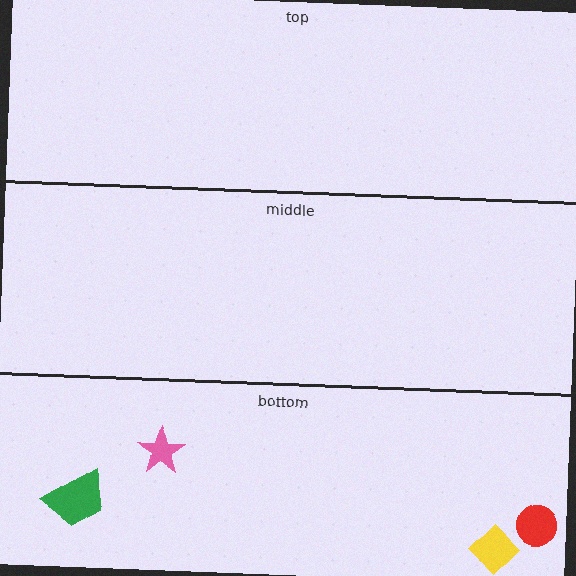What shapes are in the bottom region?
The red circle, the yellow diamond, the pink star, the green trapezoid.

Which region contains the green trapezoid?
The bottom region.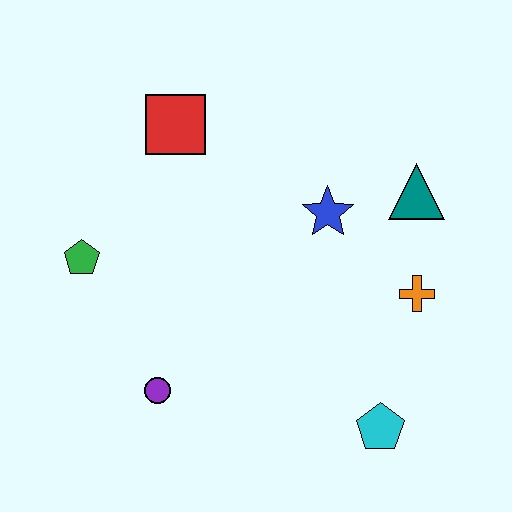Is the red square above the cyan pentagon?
Yes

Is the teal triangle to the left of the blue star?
No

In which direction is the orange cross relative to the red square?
The orange cross is to the right of the red square.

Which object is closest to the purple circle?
The green pentagon is closest to the purple circle.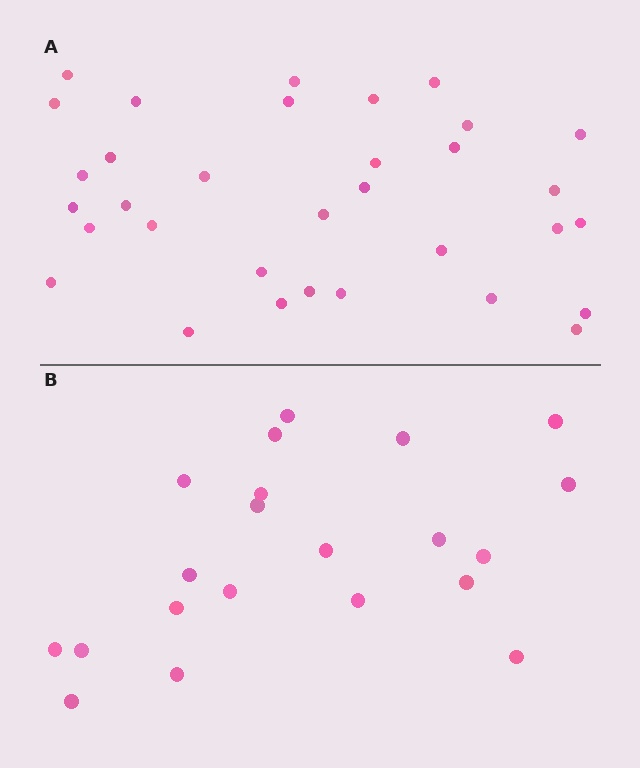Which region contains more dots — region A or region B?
Region A (the top region) has more dots.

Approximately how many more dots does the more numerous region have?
Region A has roughly 12 or so more dots than region B.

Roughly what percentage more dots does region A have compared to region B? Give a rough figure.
About 55% more.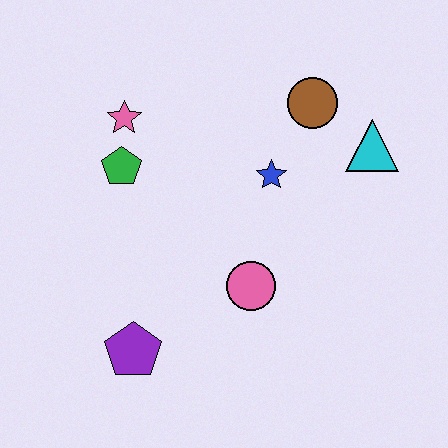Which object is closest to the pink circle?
The blue star is closest to the pink circle.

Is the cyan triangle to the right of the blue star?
Yes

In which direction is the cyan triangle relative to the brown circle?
The cyan triangle is to the right of the brown circle.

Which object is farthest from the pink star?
The cyan triangle is farthest from the pink star.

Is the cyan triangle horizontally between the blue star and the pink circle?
No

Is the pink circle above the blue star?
No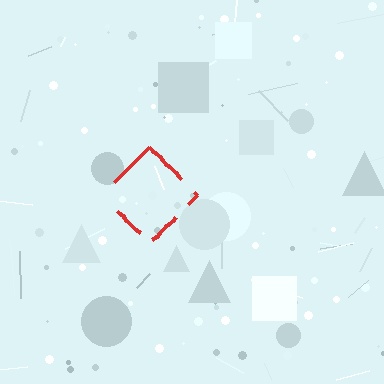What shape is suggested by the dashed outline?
The dashed outline suggests a diamond.